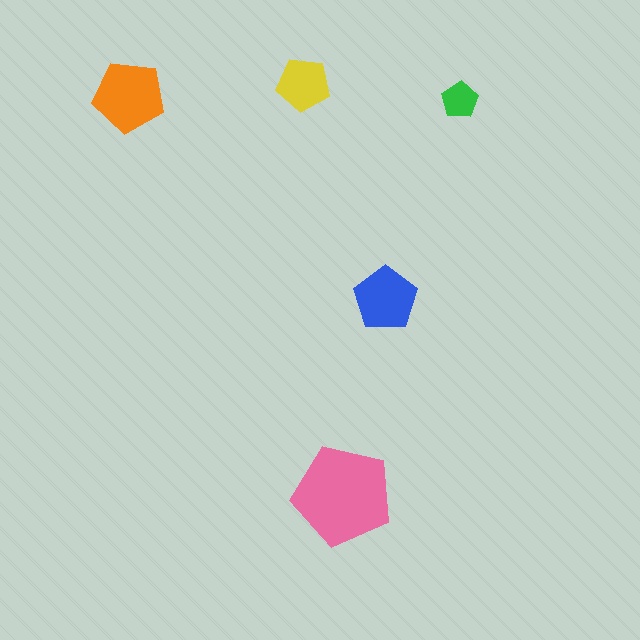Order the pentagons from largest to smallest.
the pink one, the orange one, the blue one, the yellow one, the green one.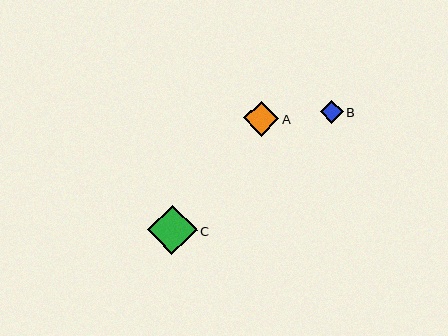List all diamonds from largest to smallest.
From largest to smallest: C, A, B.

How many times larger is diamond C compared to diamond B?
Diamond C is approximately 2.2 times the size of diamond B.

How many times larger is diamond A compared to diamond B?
Diamond A is approximately 1.5 times the size of diamond B.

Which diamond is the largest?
Diamond C is the largest with a size of approximately 49 pixels.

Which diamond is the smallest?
Diamond B is the smallest with a size of approximately 23 pixels.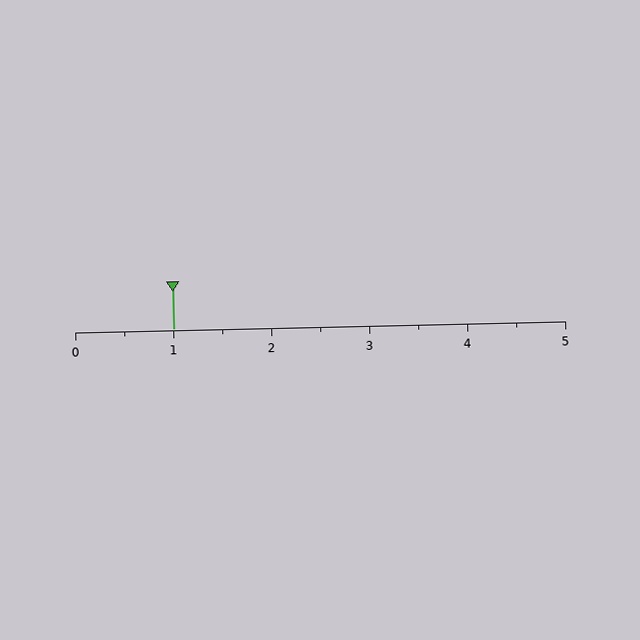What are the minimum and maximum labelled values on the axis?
The axis runs from 0 to 5.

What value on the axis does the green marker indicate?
The marker indicates approximately 1.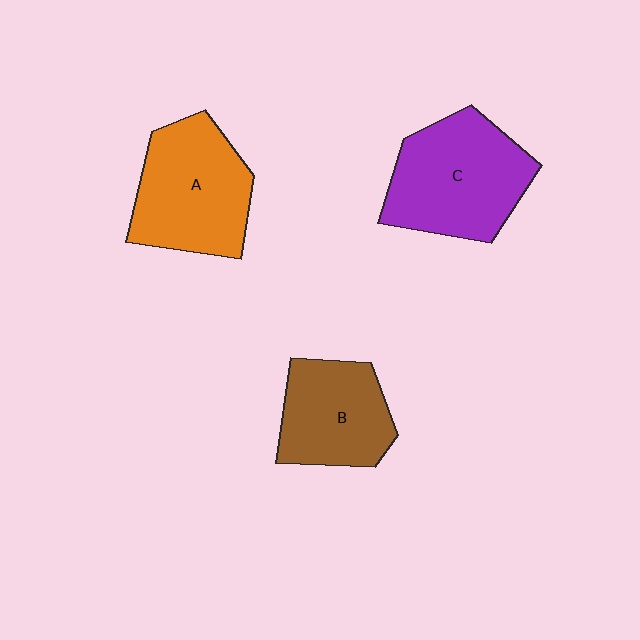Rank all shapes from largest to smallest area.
From largest to smallest: C (purple), A (orange), B (brown).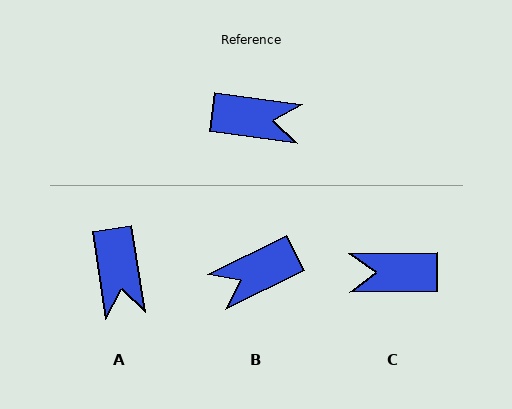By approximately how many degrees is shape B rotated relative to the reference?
Approximately 146 degrees clockwise.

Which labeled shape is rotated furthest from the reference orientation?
C, about 172 degrees away.